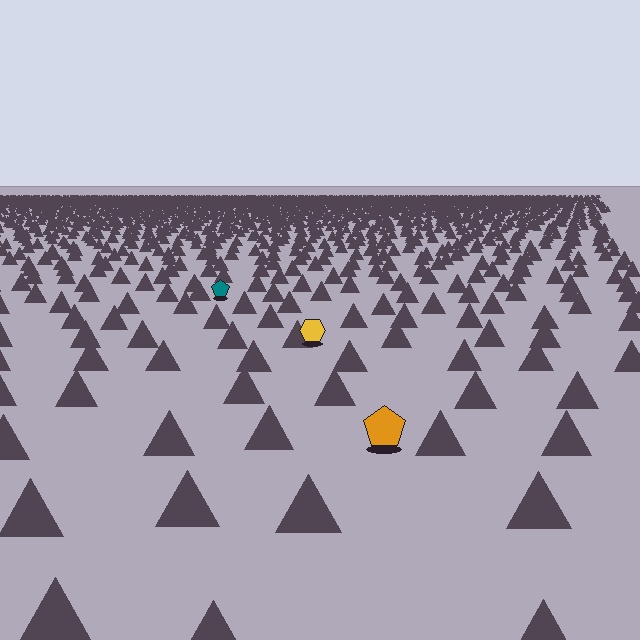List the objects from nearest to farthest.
From nearest to farthest: the orange pentagon, the yellow hexagon, the teal pentagon.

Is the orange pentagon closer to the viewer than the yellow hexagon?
Yes. The orange pentagon is closer — you can tell from the texture gradient: the ground texture is coarser near it.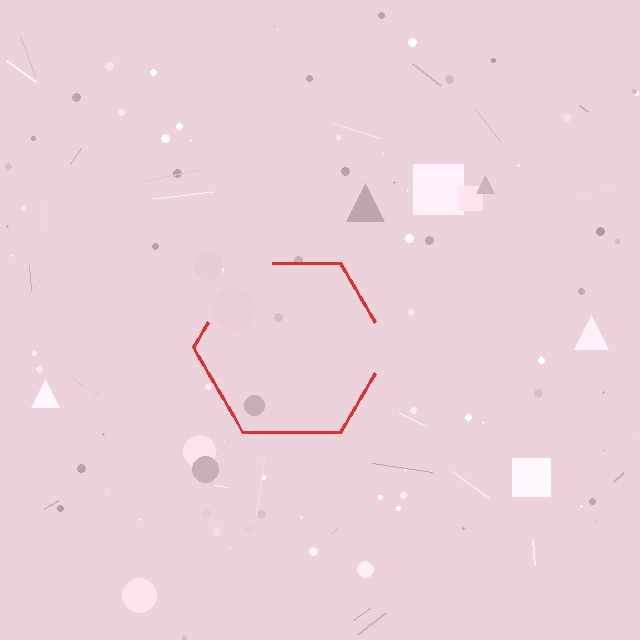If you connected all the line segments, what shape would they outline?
They would outline a hexagon.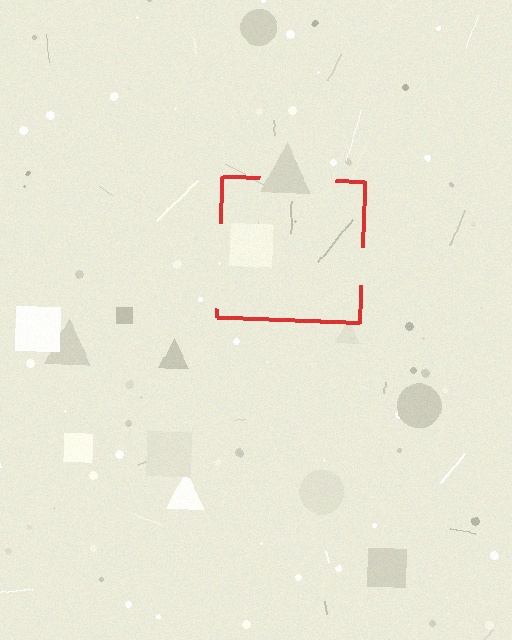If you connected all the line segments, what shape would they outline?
They would outline a square.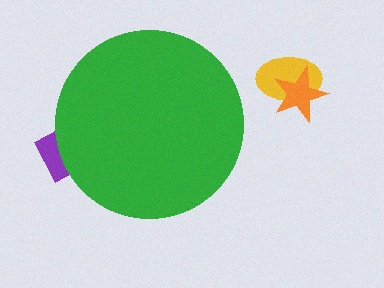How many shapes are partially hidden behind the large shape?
1 shape is partially hidden.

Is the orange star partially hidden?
No, the orange star is fully visible.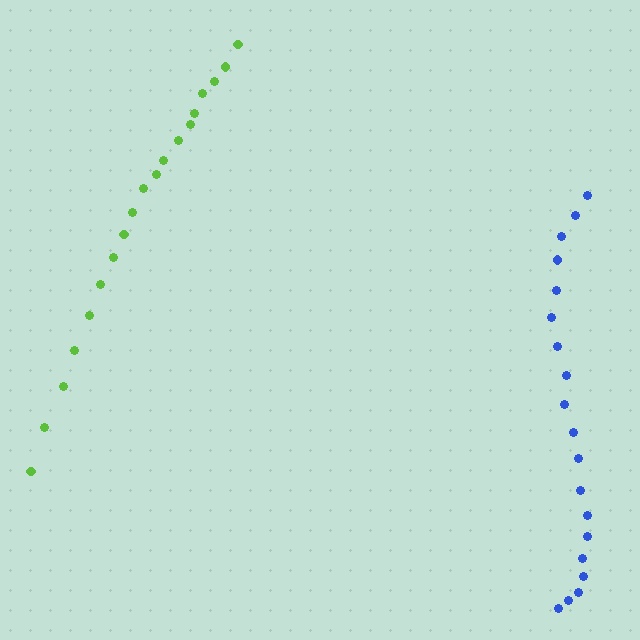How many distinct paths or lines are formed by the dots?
There are 2 distinct paths.